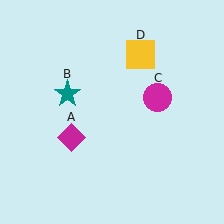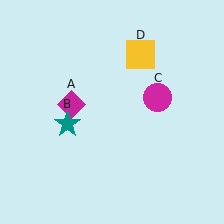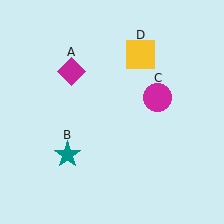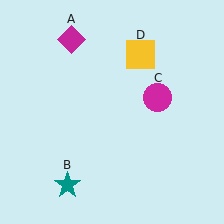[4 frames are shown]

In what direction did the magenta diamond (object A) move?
The magenta diamond (object A) moved up.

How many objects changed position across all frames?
2 objects changed position: magenta diamond (object A), teal star (object B).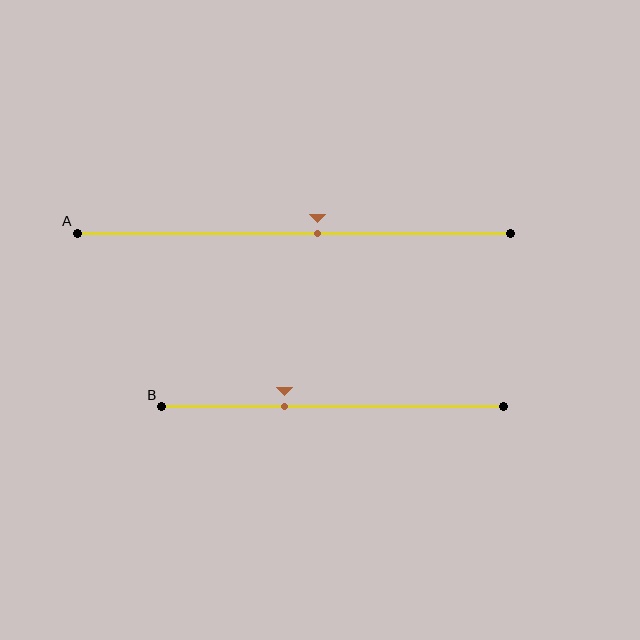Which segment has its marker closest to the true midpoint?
Segment A has its marker closest to the true midpoint.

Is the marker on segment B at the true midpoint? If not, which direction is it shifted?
No, the marker on segment B is shifted to the left by about 14% of the segment length.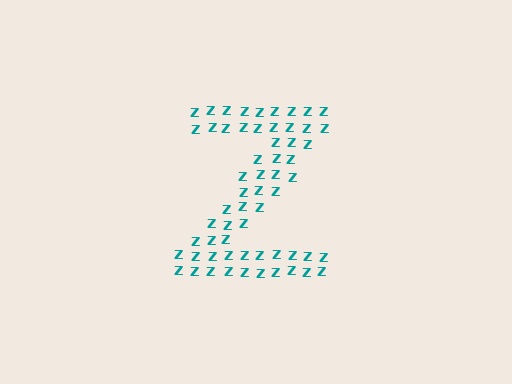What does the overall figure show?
The overall figure shows the letter Z.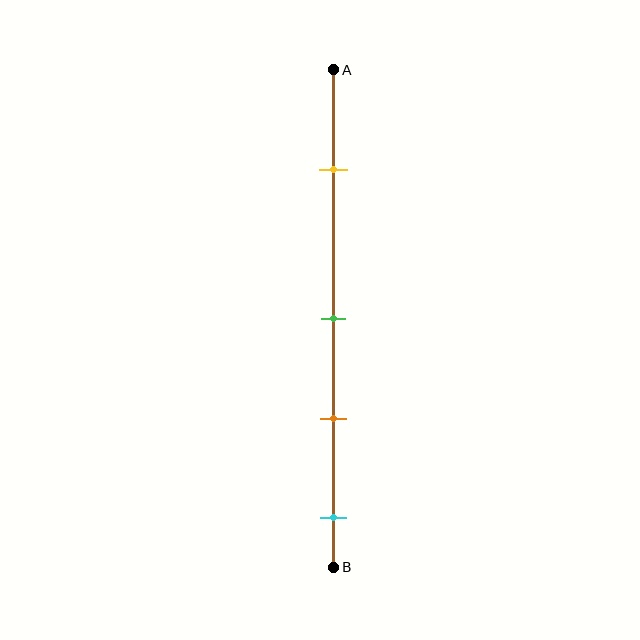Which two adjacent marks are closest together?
The green and orange marks are the closest adjacent pair.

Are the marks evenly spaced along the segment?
No, the marks are not evenly spaced.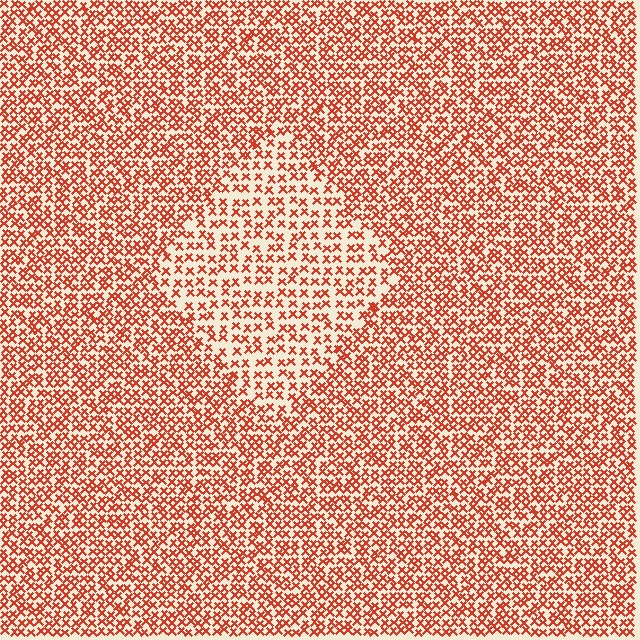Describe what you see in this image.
The image contains small red elements arranged at two different densities. A diamond-shaped region is visible where the elements are less densely packed than the surrounding area.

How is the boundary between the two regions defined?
The boundary is defined by a change in element density (approximately 1.7x ratio). All elements are the same color, size, and shape.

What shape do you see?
I see a diamond.